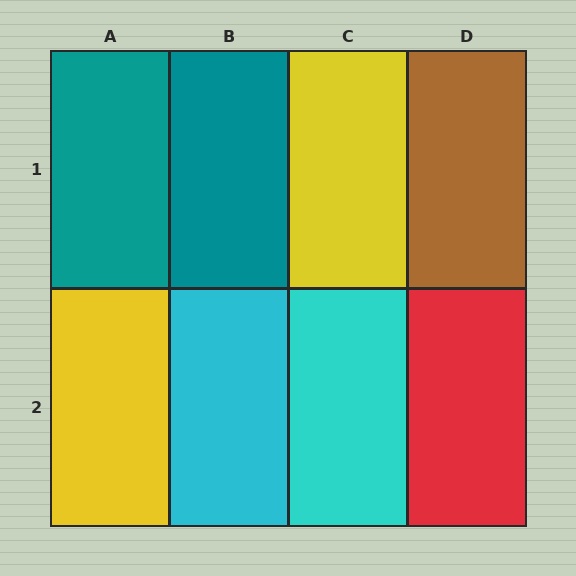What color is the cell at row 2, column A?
Yellow.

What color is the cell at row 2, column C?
Cyan.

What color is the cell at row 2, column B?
Cyan.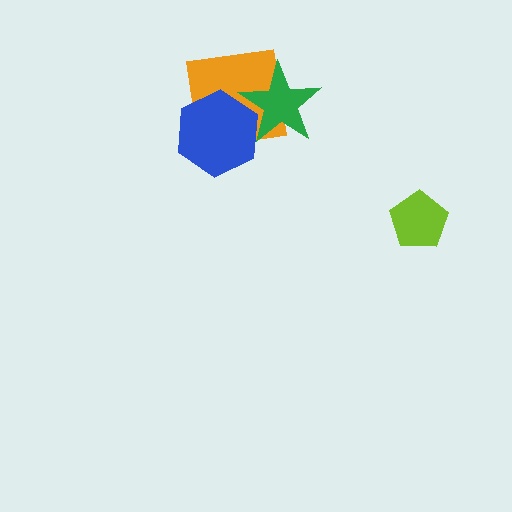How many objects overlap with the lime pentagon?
0 objects overlap with the lime pentagon.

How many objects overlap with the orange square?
2 objects overlap with the orange square.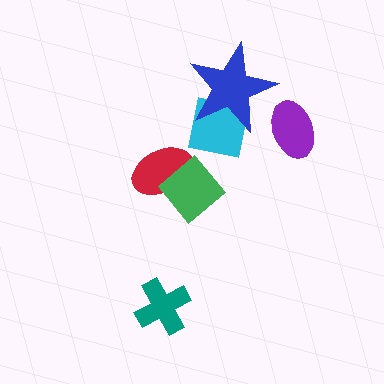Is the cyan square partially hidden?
Yes, it is partially covered by another shape.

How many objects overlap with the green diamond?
1 object overlaps with the green diamond.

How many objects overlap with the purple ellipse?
0 objects overlap with the purple ellipse.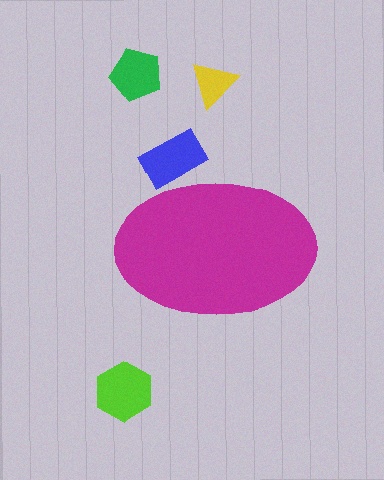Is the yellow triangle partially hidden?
No, the yellow triangle is fully visible.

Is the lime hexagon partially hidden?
No, the lime hexagon is fully visible.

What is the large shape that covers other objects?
A magenta ellipse.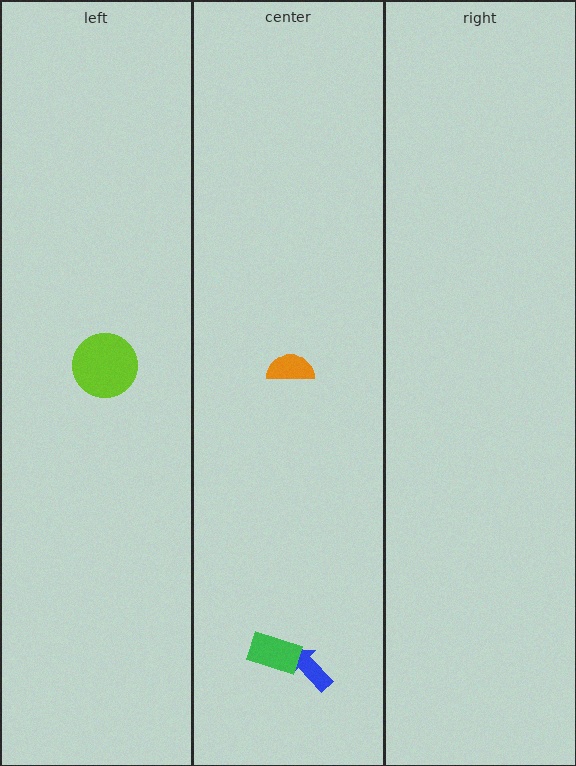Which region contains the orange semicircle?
The center region.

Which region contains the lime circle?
The left region.